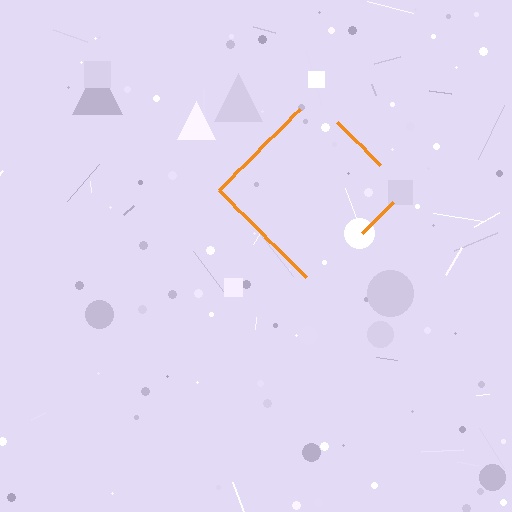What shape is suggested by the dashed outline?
The dashed outline suggests a diamond.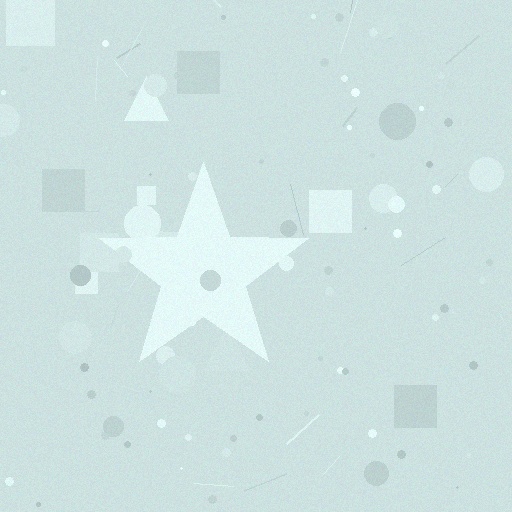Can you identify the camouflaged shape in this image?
The camouflaged shape is a star.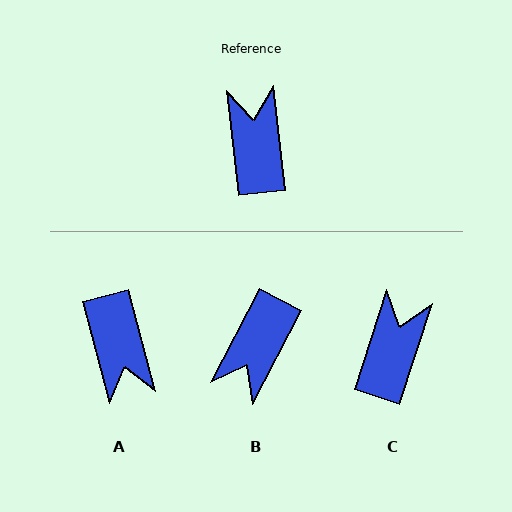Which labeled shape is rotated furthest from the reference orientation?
A, about 172 degrees away.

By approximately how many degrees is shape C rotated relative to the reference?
Approximately 24 degrees clockwise.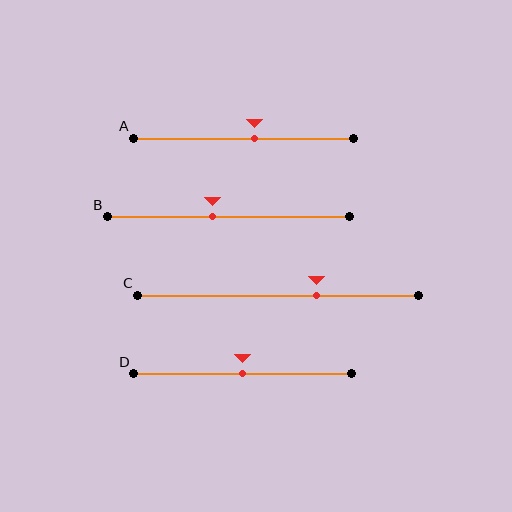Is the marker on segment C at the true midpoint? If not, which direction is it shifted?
No, the marker on segment C is shifted to the right by about 14% of the segment length.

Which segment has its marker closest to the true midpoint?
Segment D has its marker closest to the true midpoint.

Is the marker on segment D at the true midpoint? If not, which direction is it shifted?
Yes, the marker on segment D is at the true midpoint.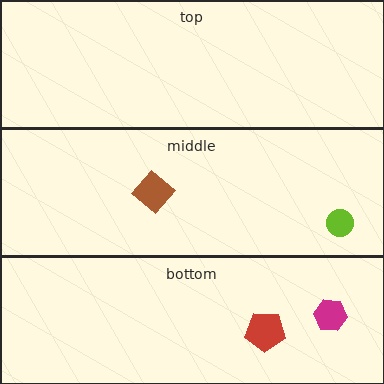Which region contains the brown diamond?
The middle region.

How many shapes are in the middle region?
2.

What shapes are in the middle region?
The brown diamond, the lime circle.